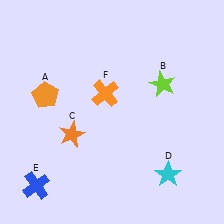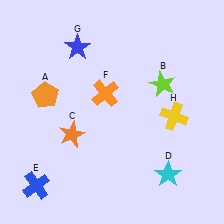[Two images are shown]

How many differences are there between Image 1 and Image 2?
There are 2 differences between the two images.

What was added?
A blue star (G), a yellow cross (H) were added in Image 2.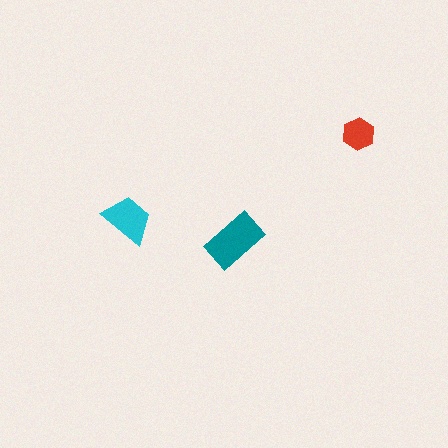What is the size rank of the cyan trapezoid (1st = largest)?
2nd.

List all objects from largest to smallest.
The teal rectangle, the cyan trapezoid, the red hexagon.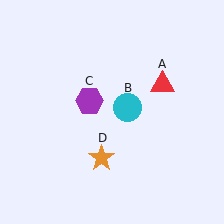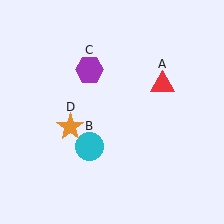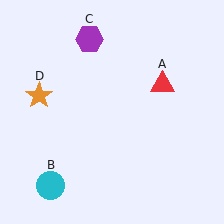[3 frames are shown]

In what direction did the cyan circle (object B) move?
The cyan circle (object B) moved down and to the left.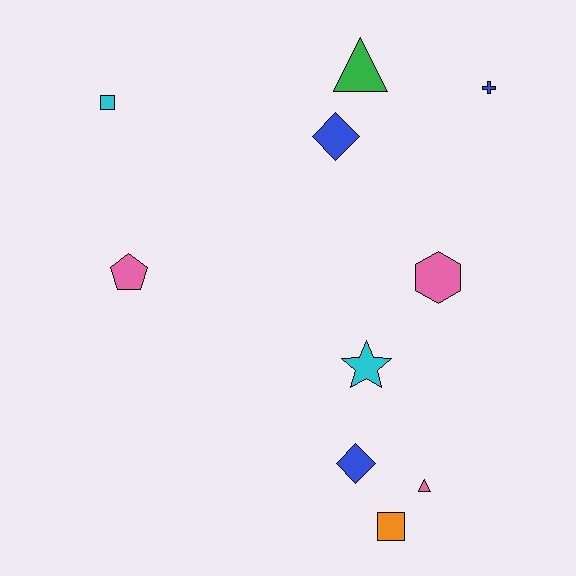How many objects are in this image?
There are 10 objects.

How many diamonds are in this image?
There are 2 diamonds.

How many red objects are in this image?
There are no red objects.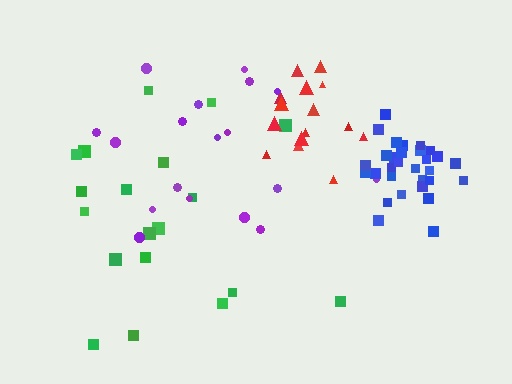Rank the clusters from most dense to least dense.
blue, red, green, purple.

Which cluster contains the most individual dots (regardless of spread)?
Blue (31).